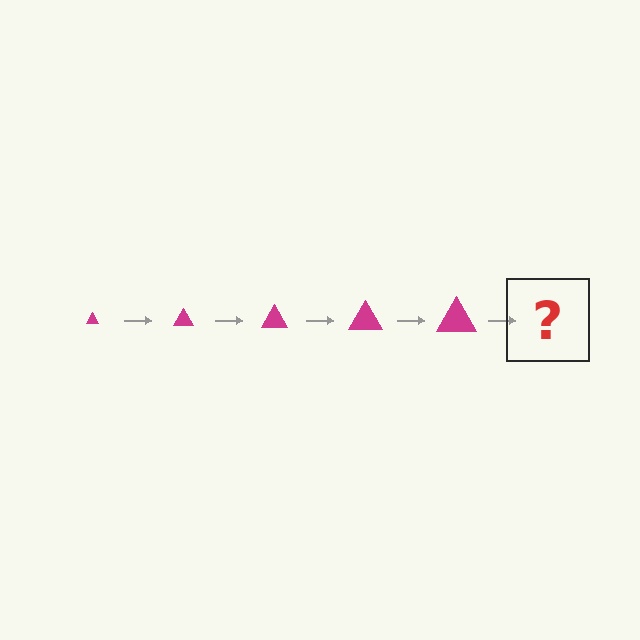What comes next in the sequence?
The next element should be a magenta triangle, larger than the previous one.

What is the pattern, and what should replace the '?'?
The pattern is that the triangle gets progressively larger each step. The '?' should be a magenta triangle, larger than the previous one.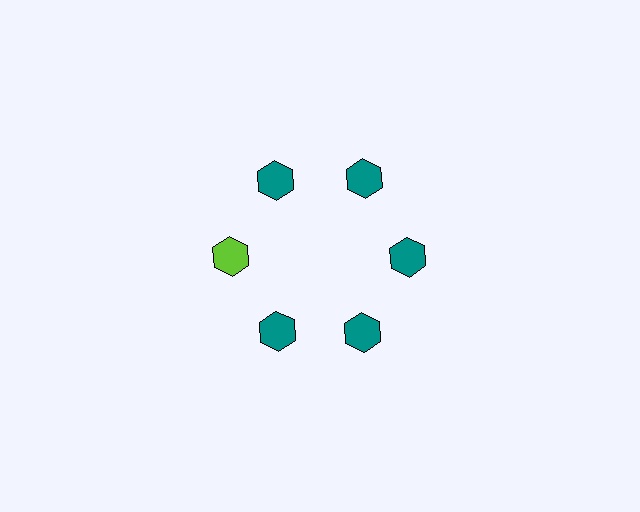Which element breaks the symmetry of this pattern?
The lime hexagon at roughly the 9 o'clock position breaks the symmetry. All other shapes are teal hexagons.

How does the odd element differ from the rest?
It has a different color: lime instead of teal.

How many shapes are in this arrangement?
There are 6 shapes arranged in a ring pattern.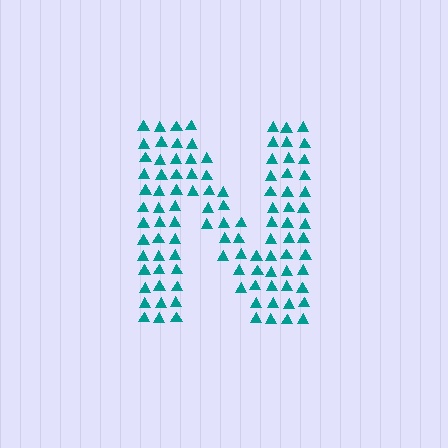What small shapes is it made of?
It is made of small triangles.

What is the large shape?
The large shape is the letter N.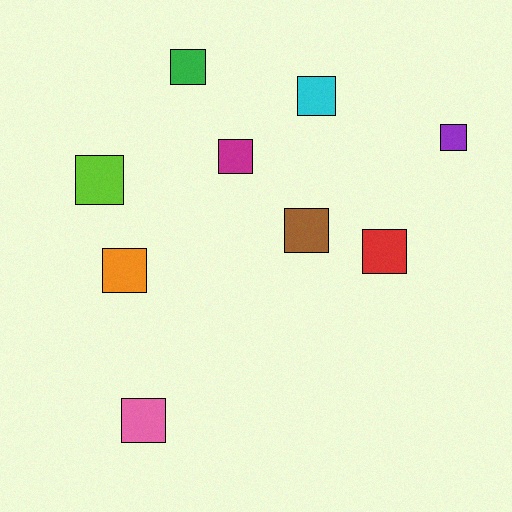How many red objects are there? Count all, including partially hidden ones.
There is 1 red object.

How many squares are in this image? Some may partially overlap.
There are 9 squares.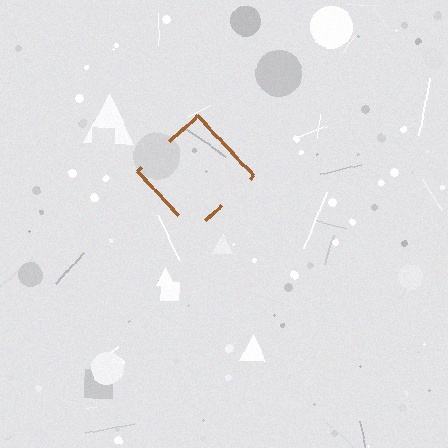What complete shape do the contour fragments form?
The contour fragments form a diamond.